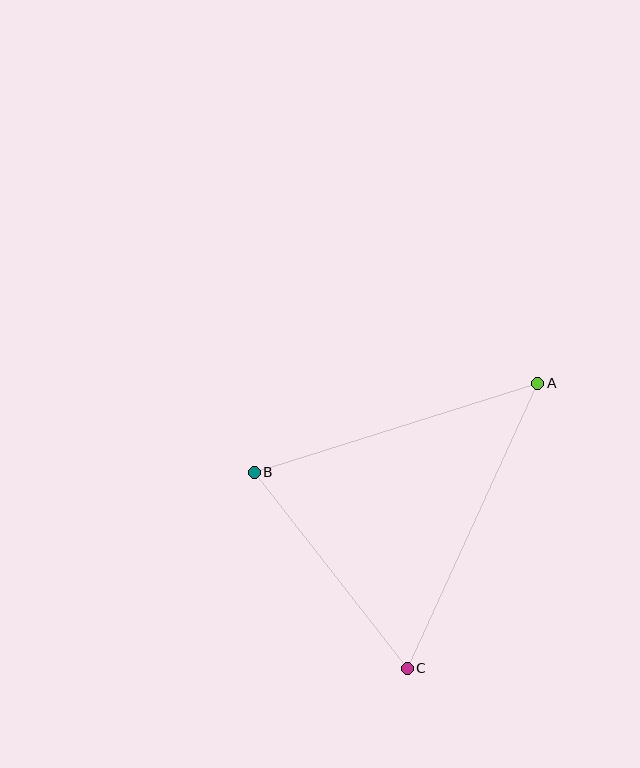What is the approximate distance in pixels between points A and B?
The distance between A and B is approximately 297 pixels.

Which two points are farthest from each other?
Points A and C are farthest from each other.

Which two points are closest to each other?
Points B and C are closest to each other.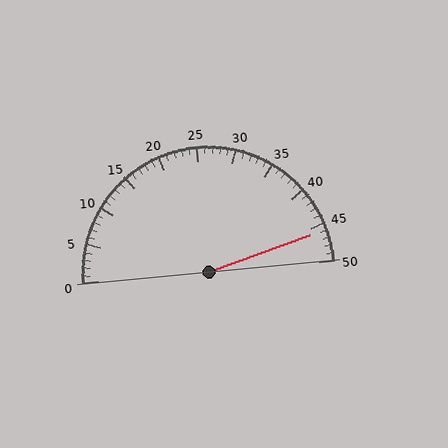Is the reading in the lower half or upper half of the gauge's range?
The reading is in the upper half of the range (0 to 50).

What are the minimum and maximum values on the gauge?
The gauge ranges from 0 to 50.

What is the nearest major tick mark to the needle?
The nearest major tick mark is 45.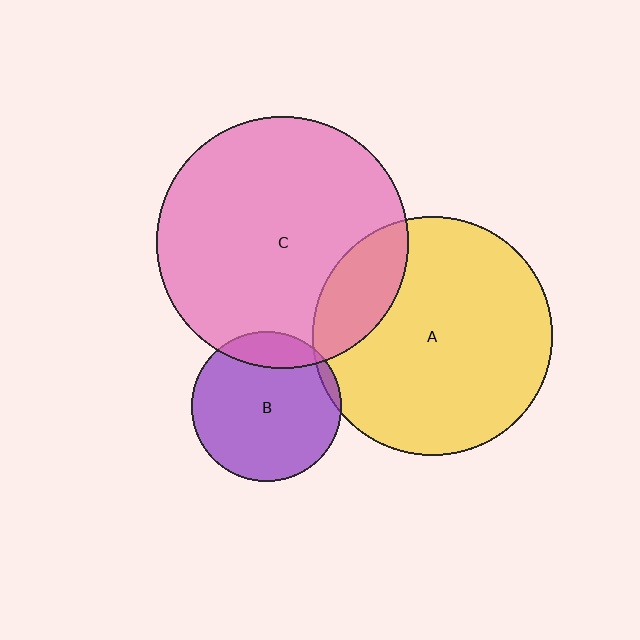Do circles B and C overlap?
Yes.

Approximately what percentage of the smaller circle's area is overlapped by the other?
Approximately 15%.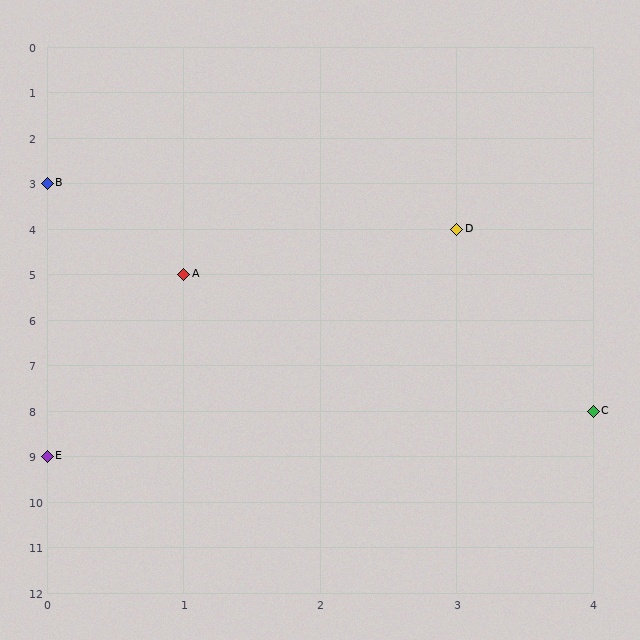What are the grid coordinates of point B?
Point B is at grid coordinates (0, 3).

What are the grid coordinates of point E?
Point E is at grid coordinates (0, 9).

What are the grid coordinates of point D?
Point D is at grid coordinates (3, 4).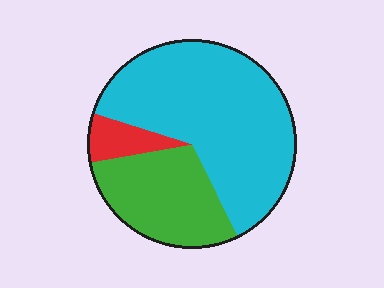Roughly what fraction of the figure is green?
Green takes up between a quarter and a half of the figure.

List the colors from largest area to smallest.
From largest to smallest: cyan, green, red.